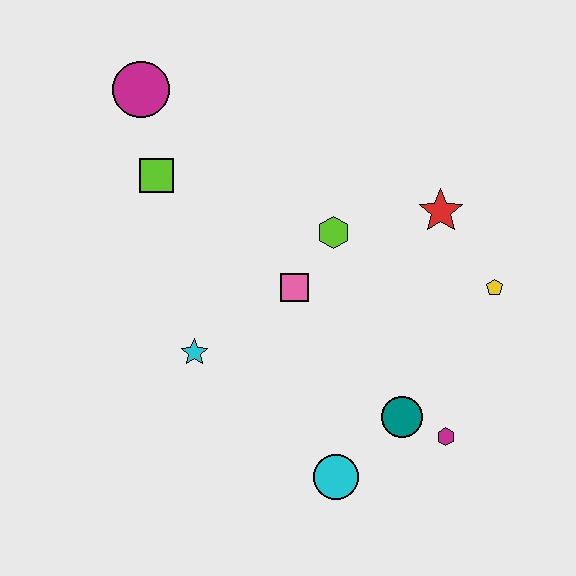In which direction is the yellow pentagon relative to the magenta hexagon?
The yellow pentagon is above the magenta hexagon.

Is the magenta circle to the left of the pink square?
Yes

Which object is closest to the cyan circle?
The teal circle is closest to the cyan circle.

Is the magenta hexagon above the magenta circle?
No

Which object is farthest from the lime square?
The magenta hexagon is farthest from the lime square.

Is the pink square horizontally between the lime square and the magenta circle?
No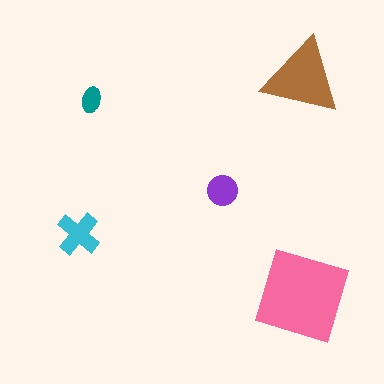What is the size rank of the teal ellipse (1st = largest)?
5th.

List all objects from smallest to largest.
The teal ellipse, the purple circle, the cyan cross, the brown triangle, the pink diamond.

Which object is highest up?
The brown triangle is topmost.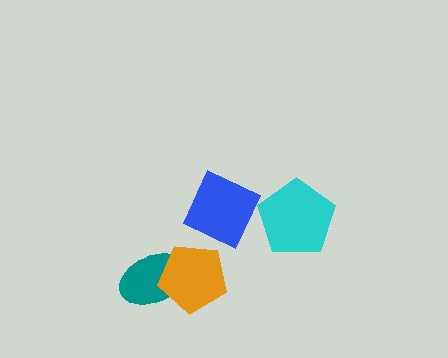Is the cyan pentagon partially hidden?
No, no other shape covers it.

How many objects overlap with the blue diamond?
0 objects overlap with the blue diamond.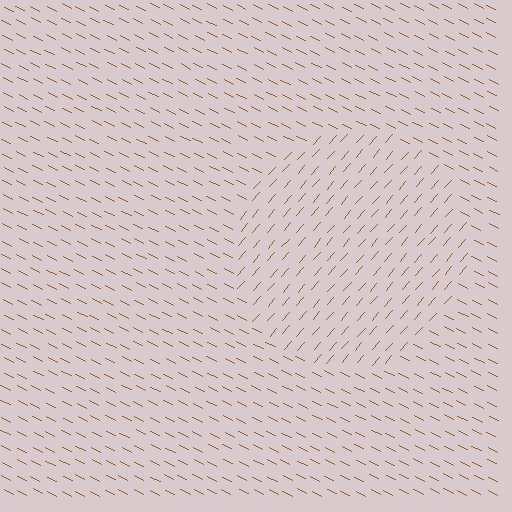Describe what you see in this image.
The image is filled with small brown line segments. A circle region in the image has lines oriented differently from the surrounding lines, creating a visible texture boundary.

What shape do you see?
I see a circle.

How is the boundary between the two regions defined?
The boundary is defined purely by a change in line orientation (approximately 75 degrees difference). All lines are the same color and thickness.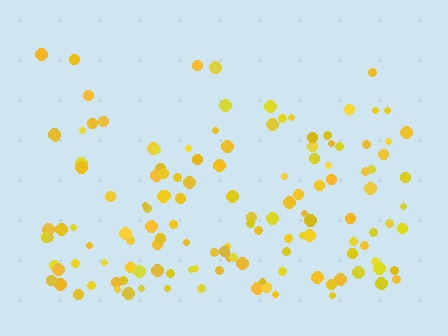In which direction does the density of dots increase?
From top to bottom, with the bottom side densest.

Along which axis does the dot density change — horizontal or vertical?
Vertical.